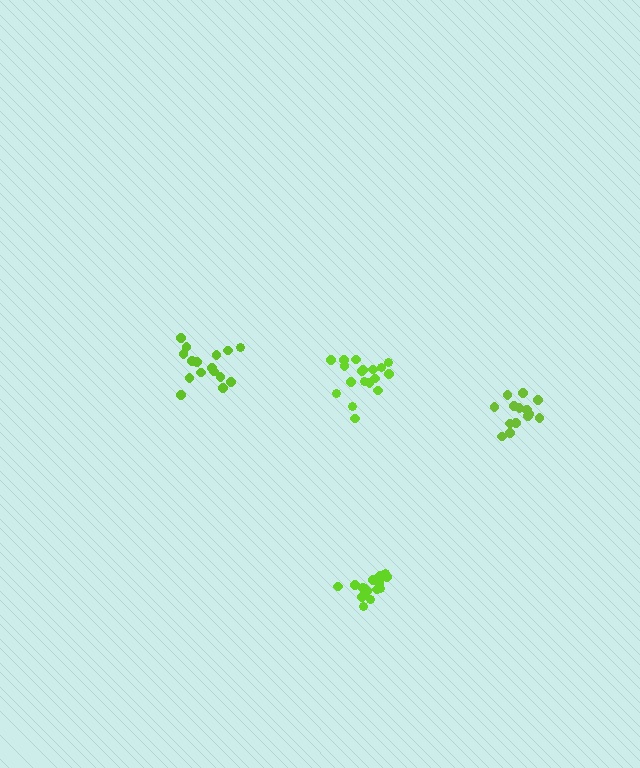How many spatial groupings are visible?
There are 4 spatial groupings.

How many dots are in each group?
Group 1: 16 dots, Group 2: 16 dots, Group 3: 14 dots, Group 4: 18 dots (64 total).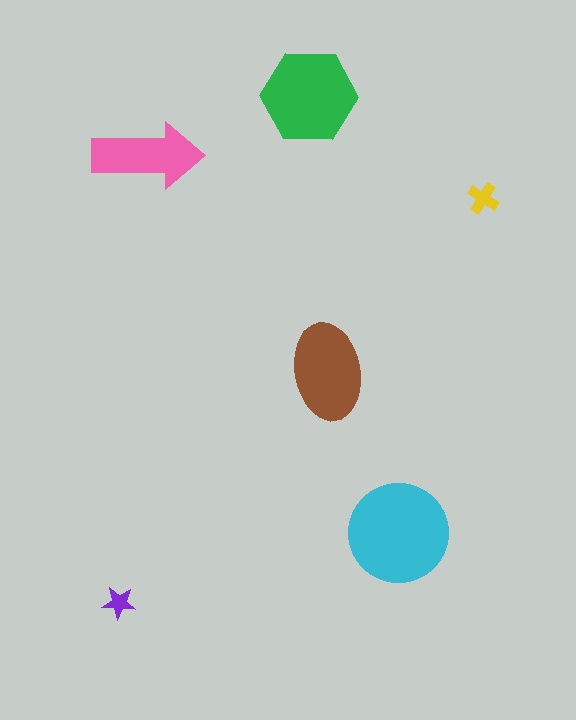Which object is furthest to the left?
The purple star is leftmost.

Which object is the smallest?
The purple star.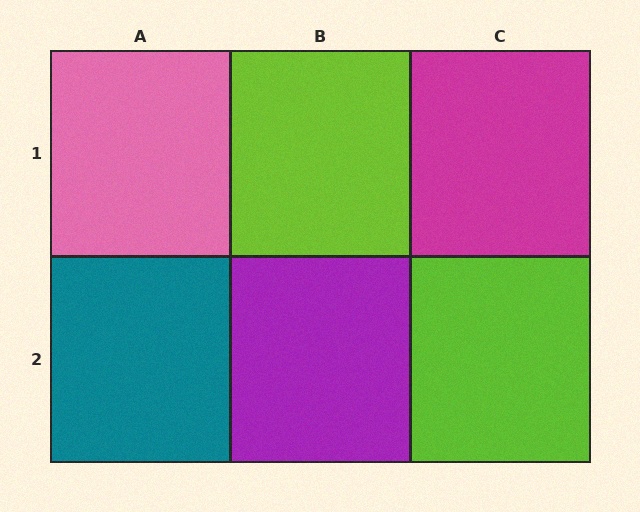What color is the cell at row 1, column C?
Magenta.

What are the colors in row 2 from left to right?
Teal, purple, lime.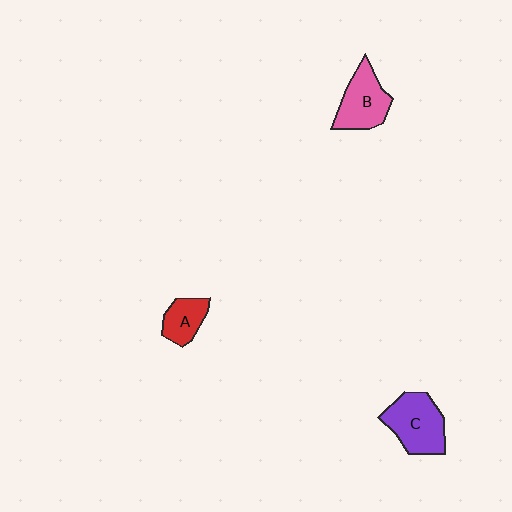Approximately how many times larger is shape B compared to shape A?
Approximately 1.6 times.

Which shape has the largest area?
Shape C (purple).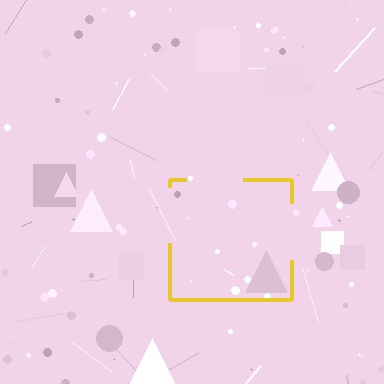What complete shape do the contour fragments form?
The contour fragments form a square.